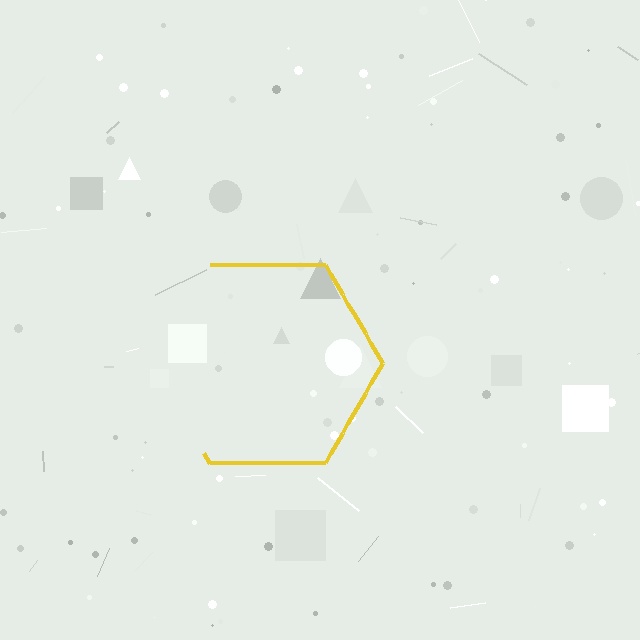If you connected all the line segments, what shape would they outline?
They would outline a hexagon.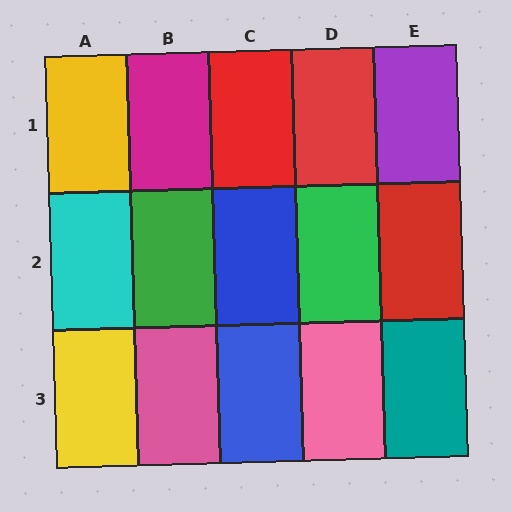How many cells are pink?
2 cells are pink.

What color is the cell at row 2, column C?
Blue.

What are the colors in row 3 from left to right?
Yellow, pink, blue, pink, teal.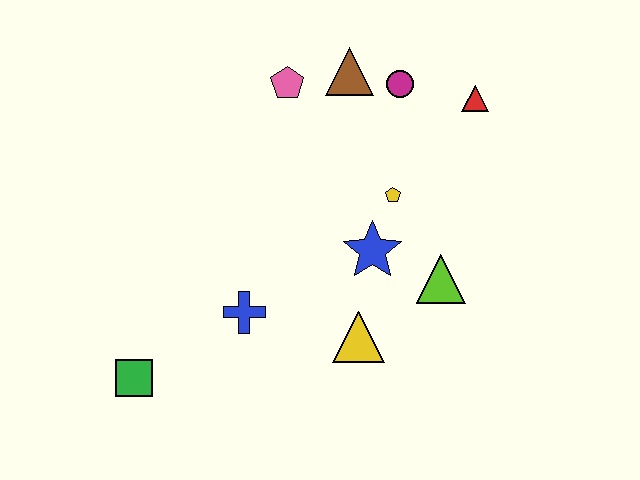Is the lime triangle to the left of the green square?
No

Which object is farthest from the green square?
The red triangle is farthest from the green square.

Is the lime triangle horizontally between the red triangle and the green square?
Yes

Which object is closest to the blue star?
The yellow pentagon is closest to the blue star.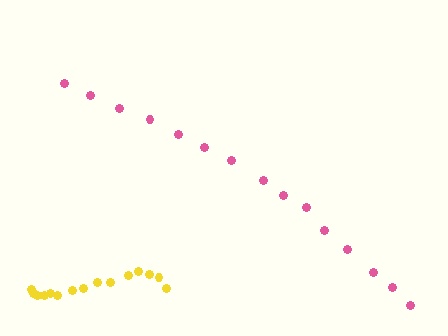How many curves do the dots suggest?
There are 2 distinct paths.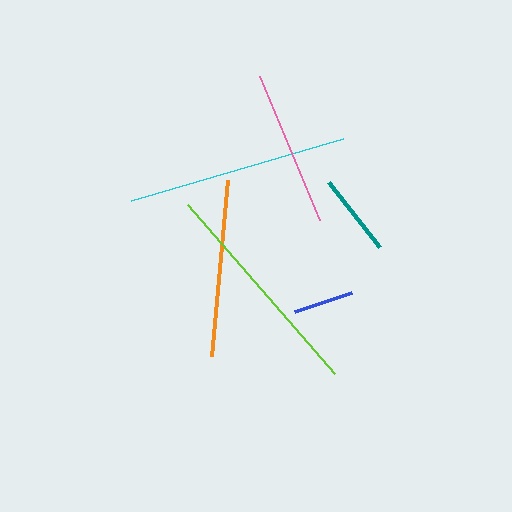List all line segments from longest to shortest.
From longest to shortest: lime, cyan, orange, pink, teal, blue.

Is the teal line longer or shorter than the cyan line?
The cyan line is longer than the teal line.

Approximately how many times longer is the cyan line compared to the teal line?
The cyan line is approximately 2.7 times the length of the teal line.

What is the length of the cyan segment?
The cyan segment is approximately 221 pixels long.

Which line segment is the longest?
The lime line is the longest at approximately 224 pixels.